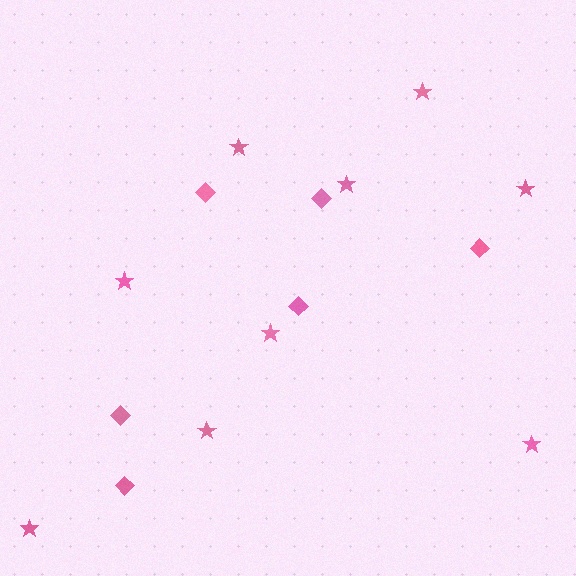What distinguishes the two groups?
There are 2 groups: one group of stars (9) and one group of diamonds (6).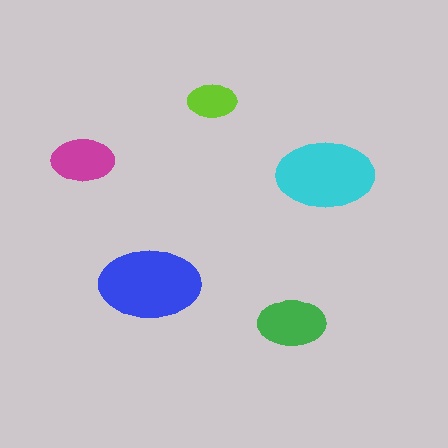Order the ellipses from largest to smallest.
the blue one, the cyan one, the green one, the magenta one, the lime one.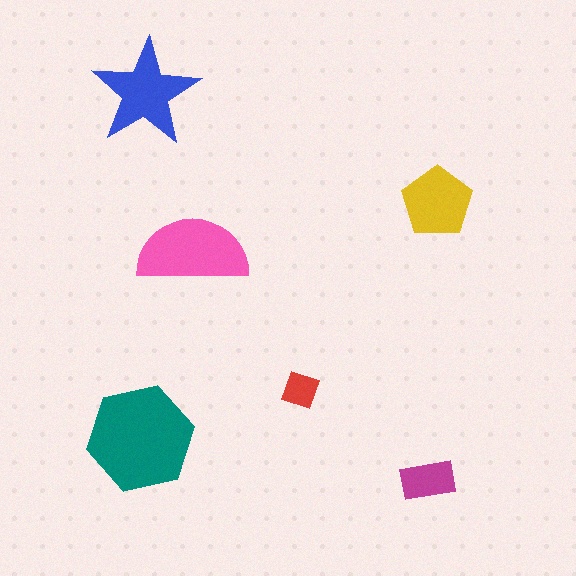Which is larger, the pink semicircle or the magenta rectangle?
The pink semicircle.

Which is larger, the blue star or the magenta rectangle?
The blue star.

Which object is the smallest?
The red diamond.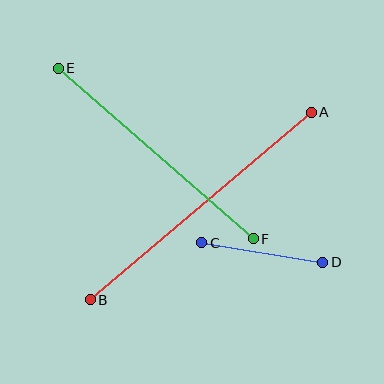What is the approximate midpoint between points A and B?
The midpoint is at approximately (201, 206) pixels.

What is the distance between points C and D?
The distance is approximately 122 pixels.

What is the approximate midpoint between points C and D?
The midpoint is at approximately (262, 253) pixels.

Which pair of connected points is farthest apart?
Points A and B are farthest apart.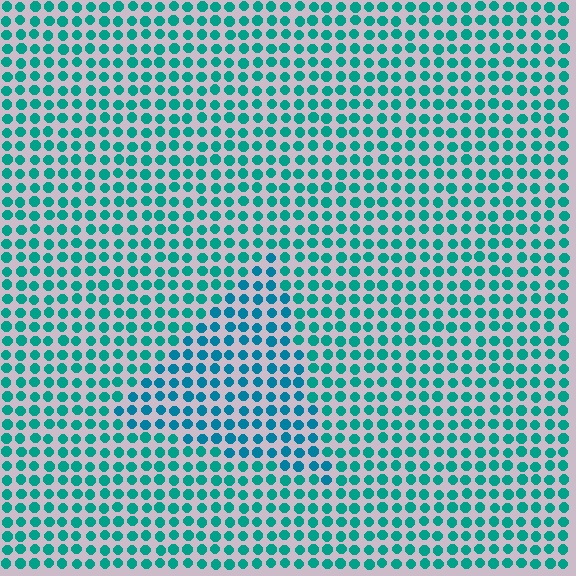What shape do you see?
I see a triangle.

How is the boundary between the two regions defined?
The boundary is defined purely by a slight shift in hue (about 22 degrees). Spacing, size, and orientation are identical on both sides.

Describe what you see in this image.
The image is filled with small teal elements in a uniform arrangement. A triangle-shaped region is visible where the elements are tinted to a slightly different hue, forming a subtle color boundary.